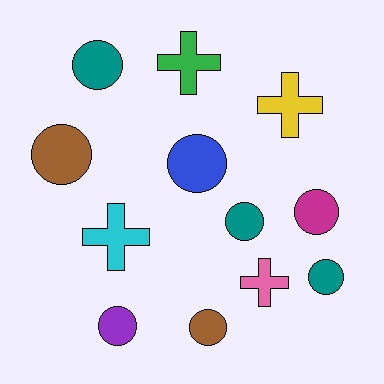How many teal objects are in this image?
There are 3 teal objects.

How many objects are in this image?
There are 12 objects.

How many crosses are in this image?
There are 4 crosses.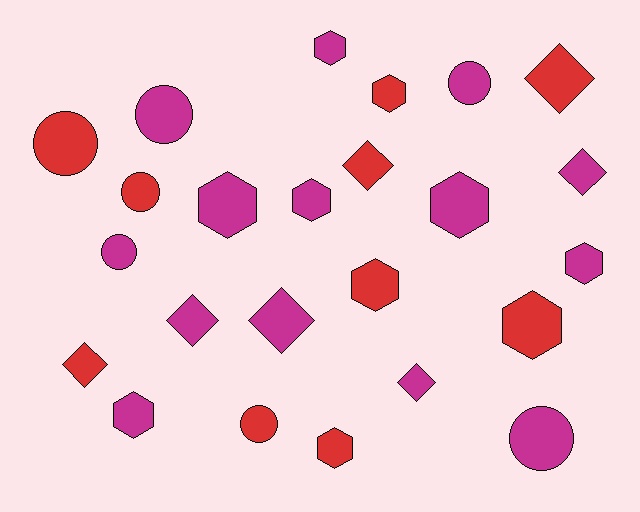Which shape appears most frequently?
Hexagon, with 10 objects.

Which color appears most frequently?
Magenta, with 14 objects.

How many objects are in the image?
There are 24 objects.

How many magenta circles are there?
There are 4 magenta circles.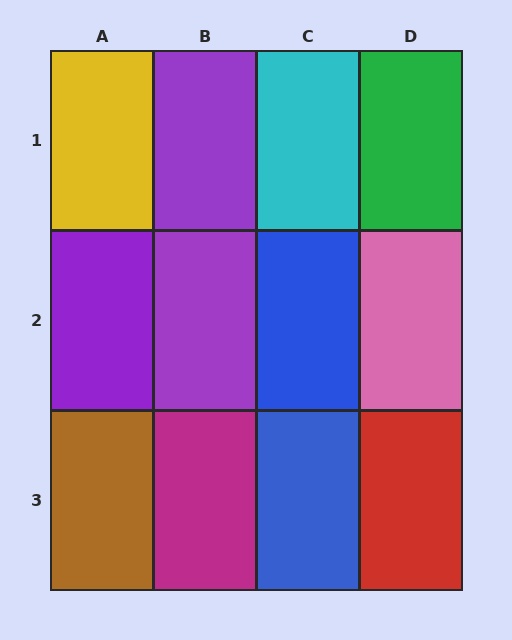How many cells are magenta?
1 cell is magenta.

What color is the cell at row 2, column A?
Purple.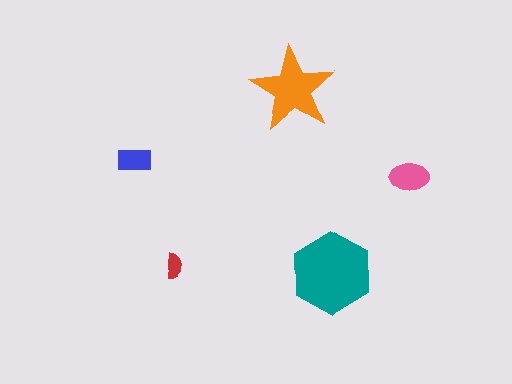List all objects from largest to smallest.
The teal hexagon, the orange star, the pink ellipse, the blue rectangle, the red semicircle.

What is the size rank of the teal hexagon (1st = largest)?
1st.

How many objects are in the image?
There are 5 objects in the image.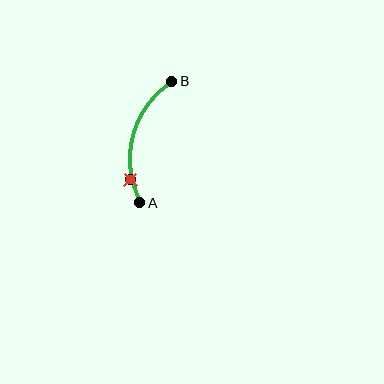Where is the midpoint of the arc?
The arc midpoint is the point on the curve farthest from the straight line joining A and B. It sits to the left of that line.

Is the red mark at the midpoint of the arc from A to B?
No. The red mark lies on the arc but is closer to endpoint A. The arc midpoint would be at the point on the curve equidistant along the arc from both A and B.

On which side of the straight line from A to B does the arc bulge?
The arc bulges to the left of the straight line connecting A and B.